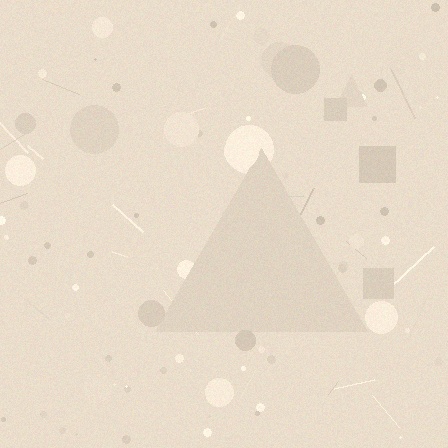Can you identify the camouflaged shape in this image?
The camouflaged shape is a triangle.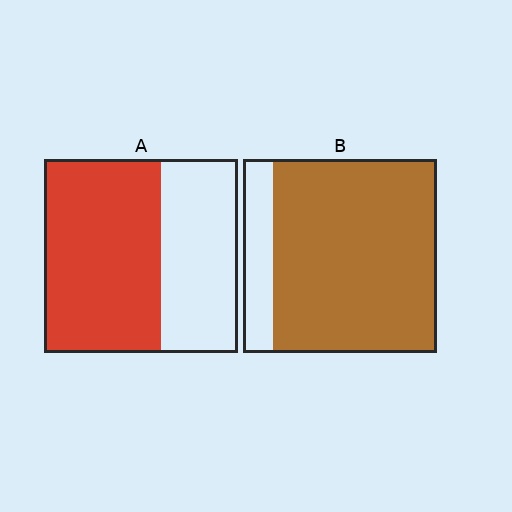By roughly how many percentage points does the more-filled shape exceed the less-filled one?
By roughly 25 percentage points (B over A).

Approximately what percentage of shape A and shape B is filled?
A is approximately 60% and B is approximately 85%.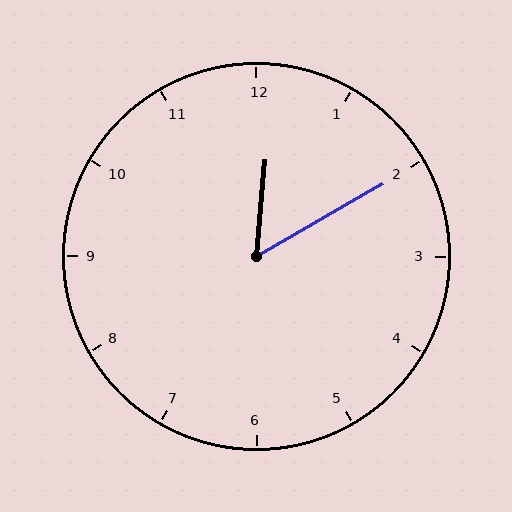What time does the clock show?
12:10.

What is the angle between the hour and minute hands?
Approximately 55 degrees.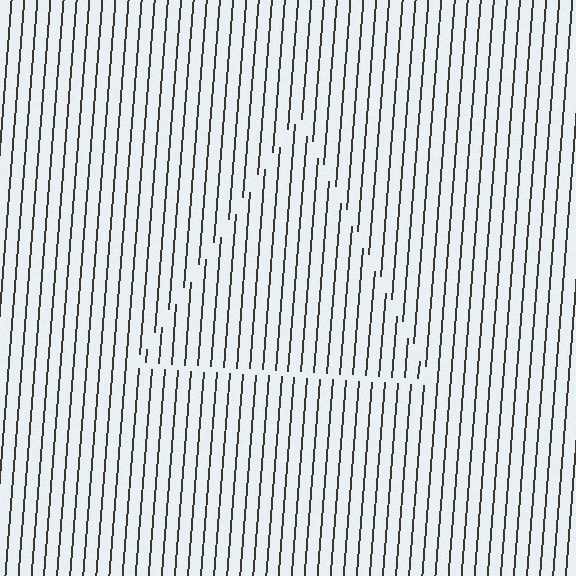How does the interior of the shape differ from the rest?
The interior of the shape contains the same grating, shifted by half a period — the contour is defined by the phase discontinuity where line-ends from the inner and outer gratings abut.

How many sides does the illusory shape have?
3 sides — the line-ends trace a triangle.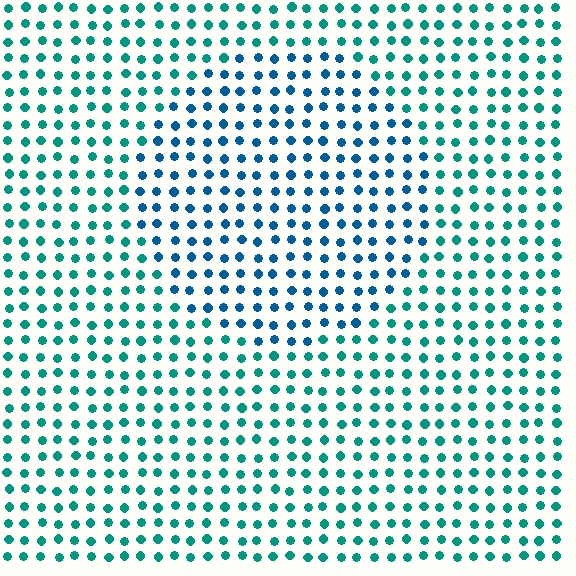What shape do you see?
I see a circle.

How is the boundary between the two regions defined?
The boundary is defined purely by a slight shift in hue (about 32 degrees). Spacing, size, and orientation are identical on both sides.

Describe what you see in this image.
The image is filled with small teal elements in a uniform arrangement. A circle-shaped region is visible where the elements are tinted to a slightly different hue, forming a subtle color boundary.